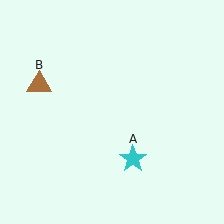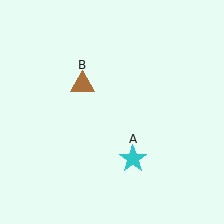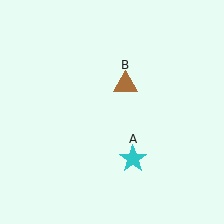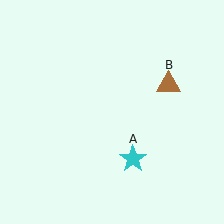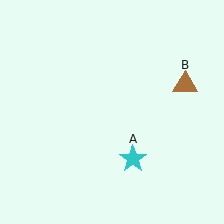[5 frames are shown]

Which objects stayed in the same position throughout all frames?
Cyan star (object A) remained stationary.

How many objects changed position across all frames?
1 object changed position: brown triangle (object B).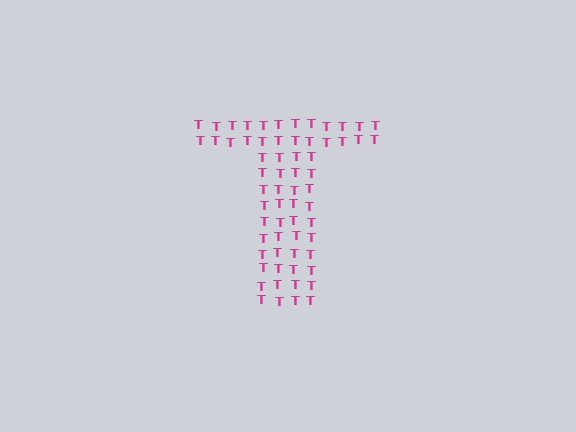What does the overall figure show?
The overall figure shows the letter T.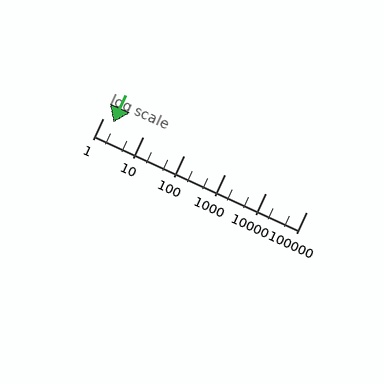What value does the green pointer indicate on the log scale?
The pointer indicates approximately 1.8.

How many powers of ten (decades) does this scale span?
The scale spans 5 decades, from 1 to 100000.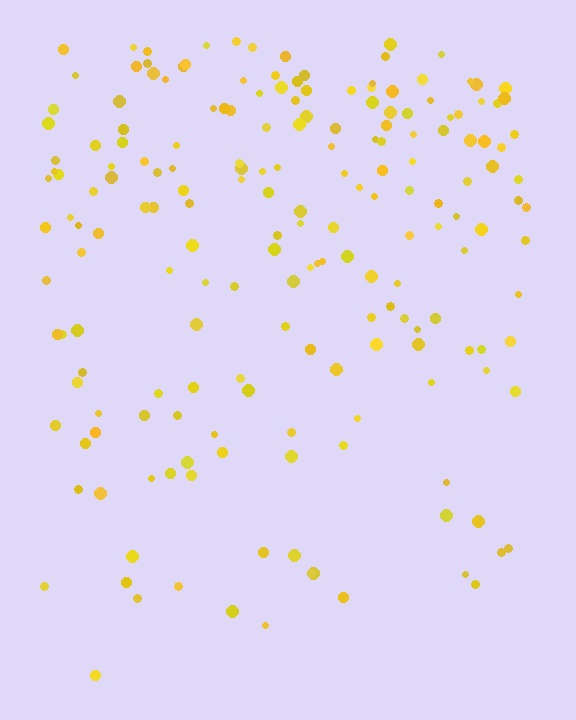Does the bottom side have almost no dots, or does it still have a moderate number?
Still a moderate number, just noticeably fewer than the top.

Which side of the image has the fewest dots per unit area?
The bottom.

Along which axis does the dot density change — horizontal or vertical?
Vertical.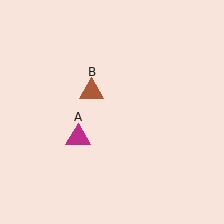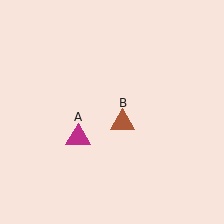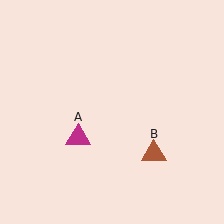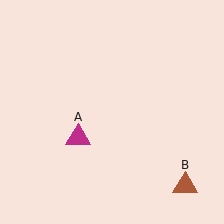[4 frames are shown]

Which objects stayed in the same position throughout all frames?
Magenta triangle (object A) remained stationary.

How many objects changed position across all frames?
1 object changed position: brown triangle (object B).